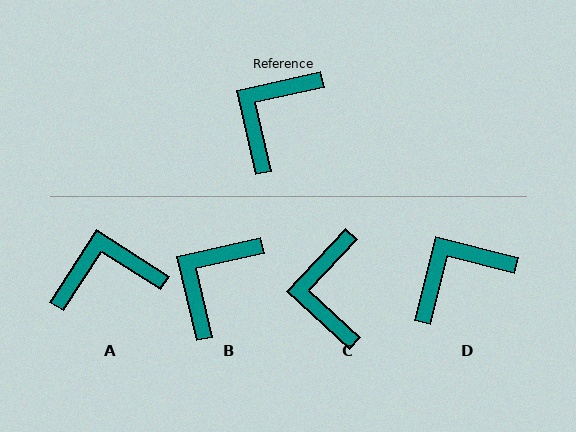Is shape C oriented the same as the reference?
No, it is off by about 34 degrees.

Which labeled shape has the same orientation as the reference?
B.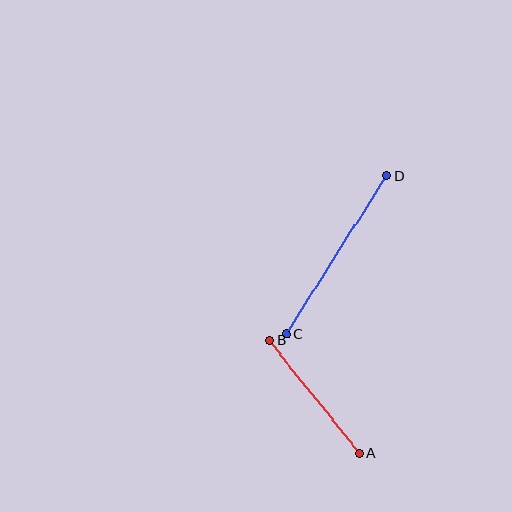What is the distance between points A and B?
The distance is approximately 144 pixels.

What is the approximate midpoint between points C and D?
The midpoint is at approximately (337, 255) pixels.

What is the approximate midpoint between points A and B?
The midpoint is at approximately (315, 397) pixels.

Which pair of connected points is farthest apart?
Points C and D are farthest apart.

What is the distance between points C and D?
The distance is approximately 187 pixels.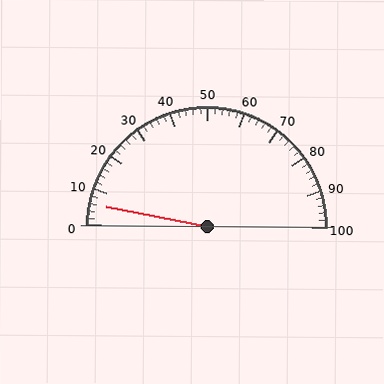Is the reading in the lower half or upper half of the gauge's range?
The reading is in the lower half of the range (0 to 100).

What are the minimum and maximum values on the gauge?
The gauge ranges from 0 to 100.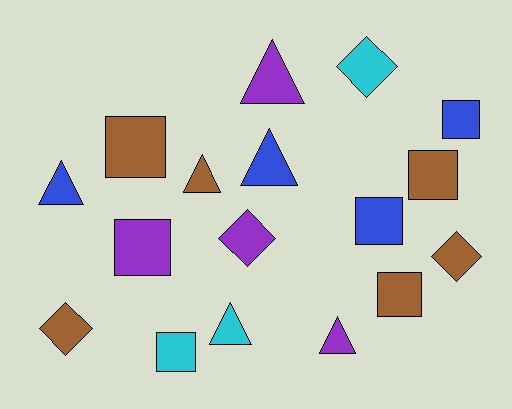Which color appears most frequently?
Brown, with 6 objects.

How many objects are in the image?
There are 17 objects.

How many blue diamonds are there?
There are no blue diamonds.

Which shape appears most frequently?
Square, with 7 objects.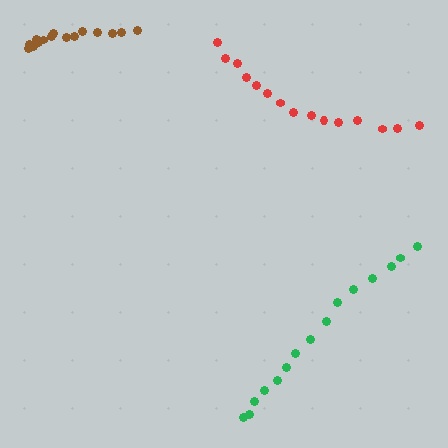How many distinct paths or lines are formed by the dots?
There are 3 distinct paths.